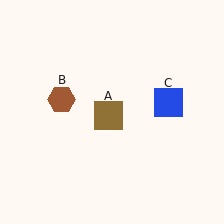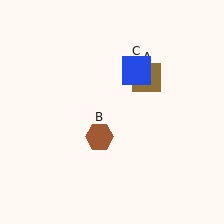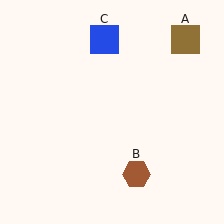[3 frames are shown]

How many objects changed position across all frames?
3 objects changed position: brown square (object A), brown hexagon (object B), blue square (object C).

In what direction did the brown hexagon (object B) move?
The brown hexagon (object B) moved down and to the right.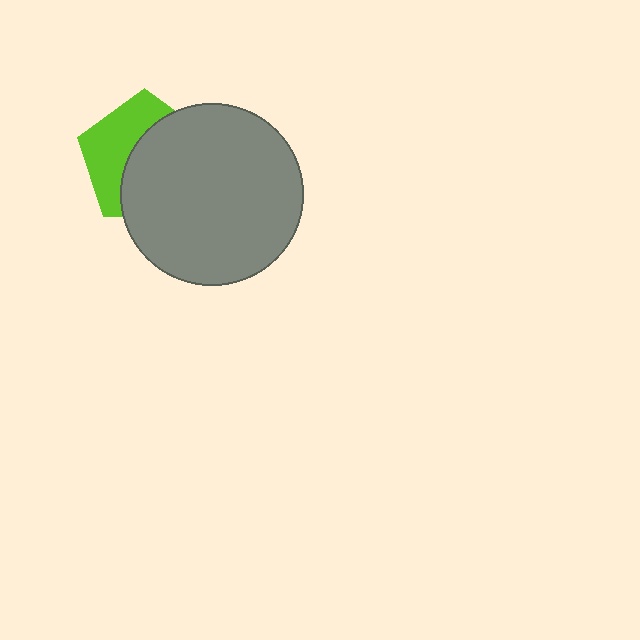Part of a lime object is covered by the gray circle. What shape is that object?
It is a pentagon.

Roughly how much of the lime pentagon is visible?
A small part of it is visible (roughly 42%).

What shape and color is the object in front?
The object in front is a gray circle.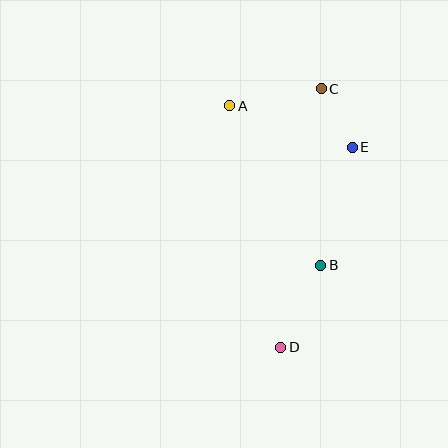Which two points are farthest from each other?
Points C and D are farthest from each other.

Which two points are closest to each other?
Points C and E are closest to each other.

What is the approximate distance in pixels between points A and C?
The distance between A and C is approximately 93 pixels.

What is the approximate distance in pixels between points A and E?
The distance between A and E is approximately 129 pixels.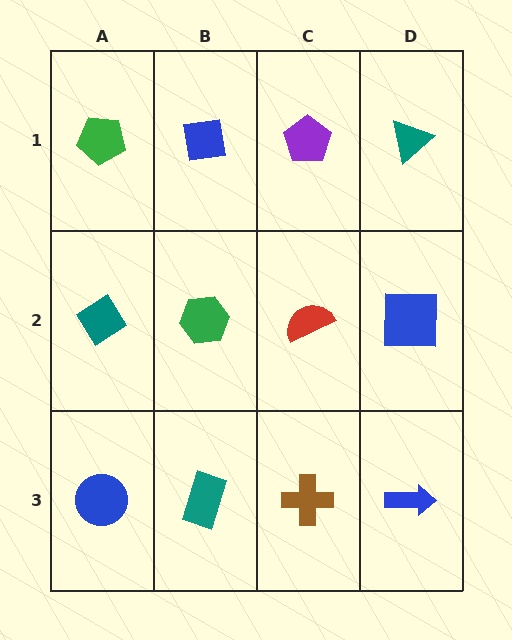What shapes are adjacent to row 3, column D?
A blue square (row 2, column D), a brown cross (row 3, column C).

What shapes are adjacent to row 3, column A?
A teal diamond (row 2, column A), a teal rectangle (row 3, column B).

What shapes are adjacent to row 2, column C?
A purple pentagon (row 1, column C), a brown cross (row 3, column C), a green hexagon (row 2, column B), a blue square (row 2, column D).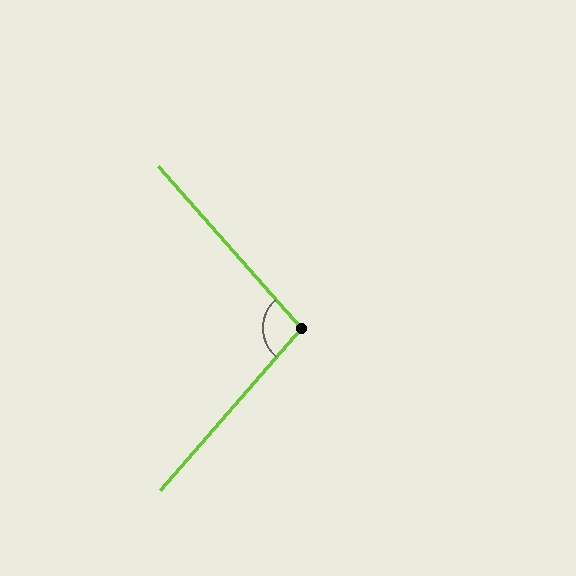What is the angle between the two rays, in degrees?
Approximately 98 degrees.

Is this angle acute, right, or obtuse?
It is obtuse.